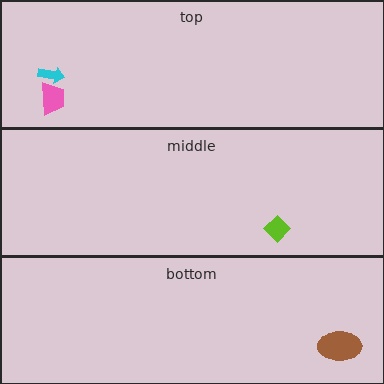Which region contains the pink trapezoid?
The top region.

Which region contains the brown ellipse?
The bottom region.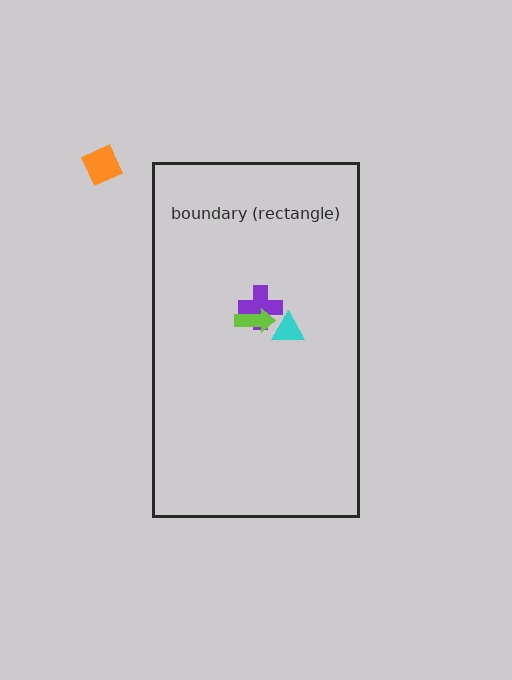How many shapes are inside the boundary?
3 inside, 1 outside.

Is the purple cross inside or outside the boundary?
Inside.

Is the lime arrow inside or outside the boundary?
Inside.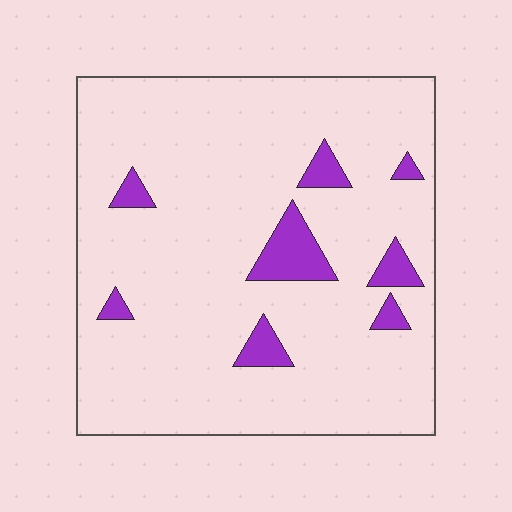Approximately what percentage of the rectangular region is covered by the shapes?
Approximately 10%.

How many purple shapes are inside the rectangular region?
8.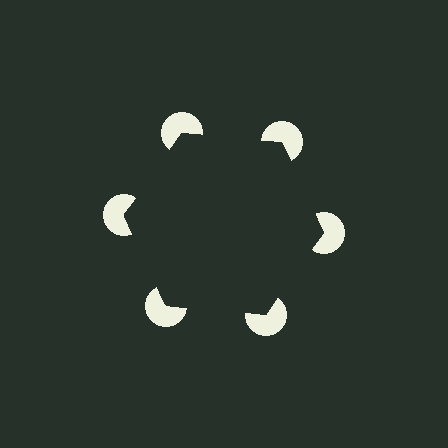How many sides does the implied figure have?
6 sides.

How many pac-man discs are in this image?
There are 6 — one at each vertex of the illusory hexagon.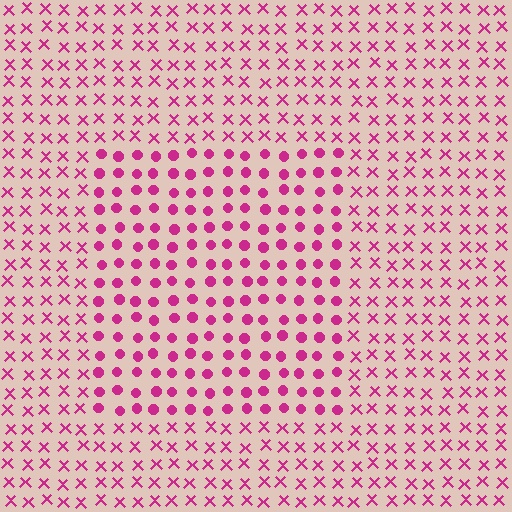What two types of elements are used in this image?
The image uses circles inside the rectangle region and X marks outside it.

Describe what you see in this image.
The image is filled with small magenta elements arranged in a uniform grid. A rectangle-shaped region contains circles, while the surrounding area contains X marks. The boundary is defined purely by the change in element shape.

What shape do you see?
I see a rectangle.